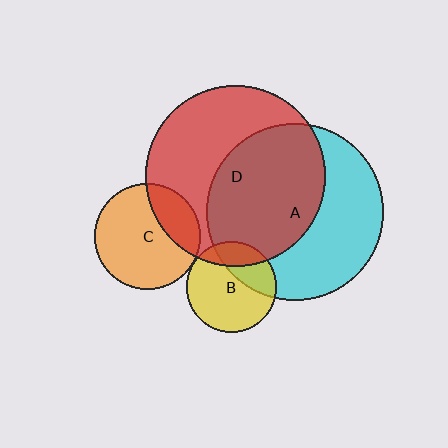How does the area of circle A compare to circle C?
Approximately 2.8 times.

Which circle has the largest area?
Circle D (red).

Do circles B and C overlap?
Yes.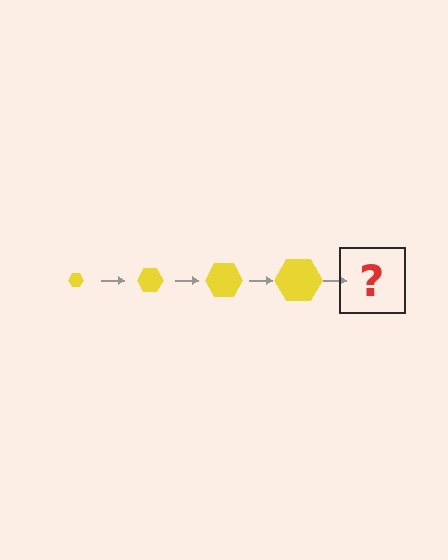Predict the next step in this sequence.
The next step is a yellow hexagon, larger than the previous one.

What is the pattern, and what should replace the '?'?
The pattern is that the hexagon gets progressively larger each step. The '?' should be a yellow hexagon, larger than the previous one.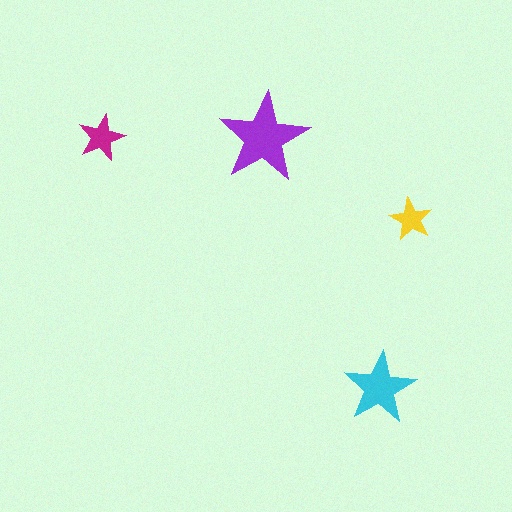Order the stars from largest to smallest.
the purple one, the cyan one, the magenta one, the yellow one.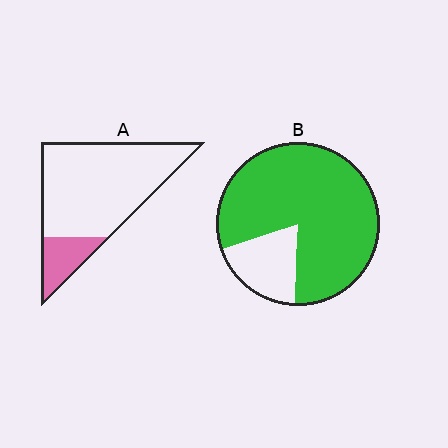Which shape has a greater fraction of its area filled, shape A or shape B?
Shape B.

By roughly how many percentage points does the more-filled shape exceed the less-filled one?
By roughly 65 percentage points (B over A).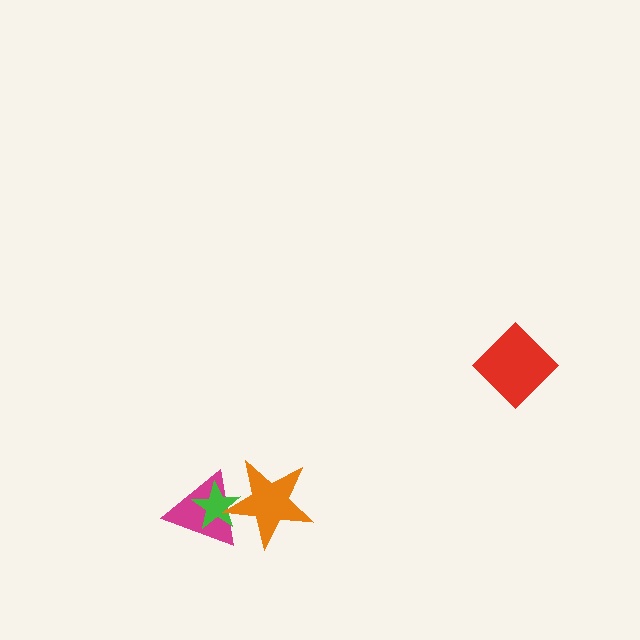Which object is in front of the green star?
The orange star is in front of the green star.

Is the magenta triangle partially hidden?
Yes, it is partially covered by another shape.